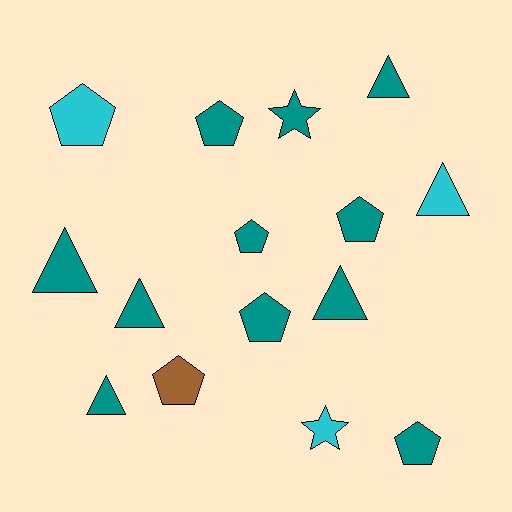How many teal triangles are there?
There are 5 teal triangles.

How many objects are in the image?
There are 15 objects.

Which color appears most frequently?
Teal, with 11 objects.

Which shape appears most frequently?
Pentagon, with 7 objects.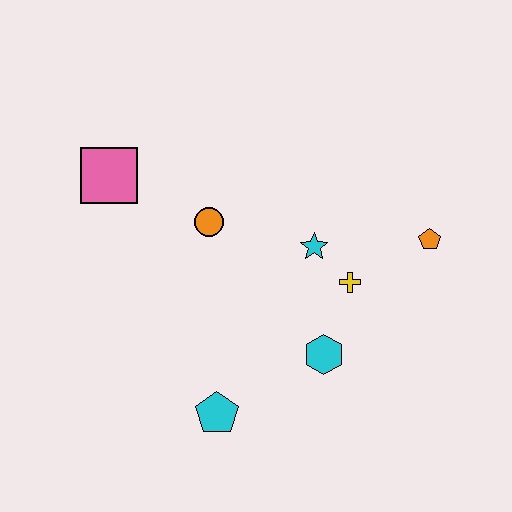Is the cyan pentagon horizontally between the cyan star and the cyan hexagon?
No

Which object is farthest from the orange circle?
The orange pentagon is farthest from the orange circle.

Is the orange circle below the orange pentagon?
No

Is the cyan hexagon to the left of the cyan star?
No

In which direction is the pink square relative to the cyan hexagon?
The pink square is to the left of the cyan hexagon.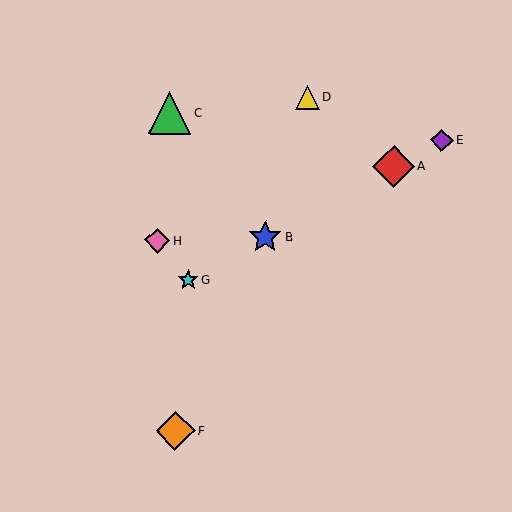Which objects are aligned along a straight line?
Objects A, B, E, G are aligned along a straight line.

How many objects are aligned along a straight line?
4 objects (A, B, E, G) are aligned along a straight line.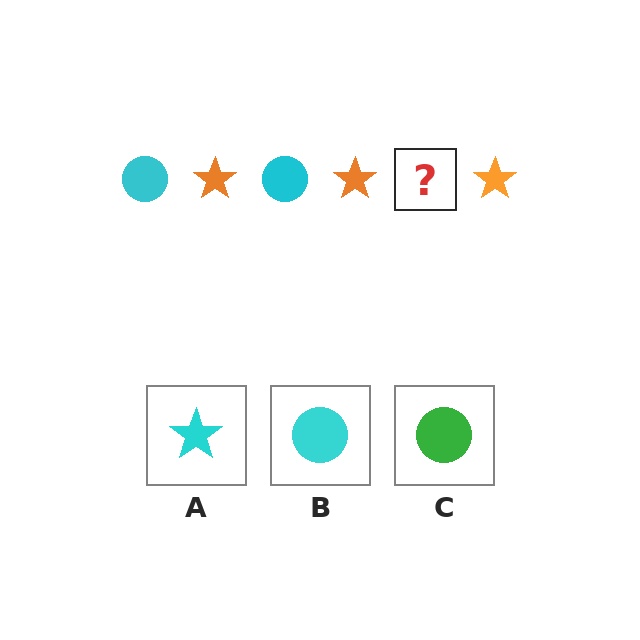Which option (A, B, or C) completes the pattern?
B.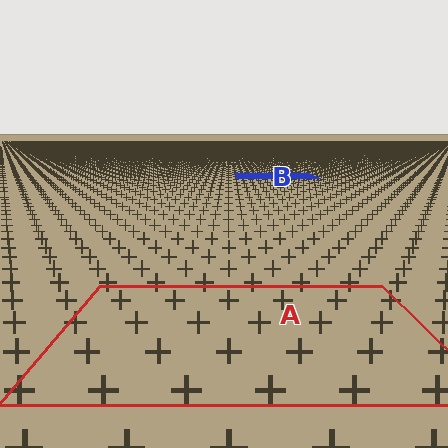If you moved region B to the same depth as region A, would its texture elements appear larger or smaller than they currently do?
They would appear larger. At a closer depth, the same texture elements are projected at a bigger on-screen size.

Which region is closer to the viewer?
Region A is closer. The texture elements there are larger and more spread out.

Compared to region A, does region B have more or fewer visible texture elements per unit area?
Region B has more texture elements per unit area — they are packed more densely because it is farther away.